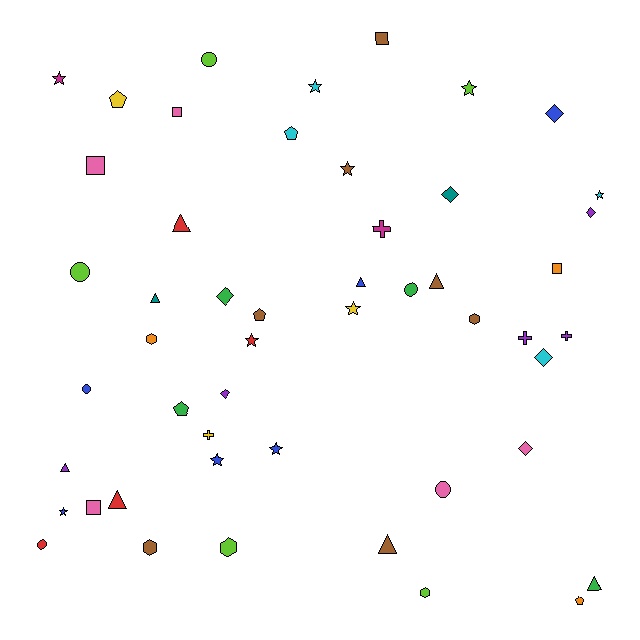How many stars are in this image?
There are 10 stars.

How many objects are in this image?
There are 50 objects.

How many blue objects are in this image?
There are 6 blue objects.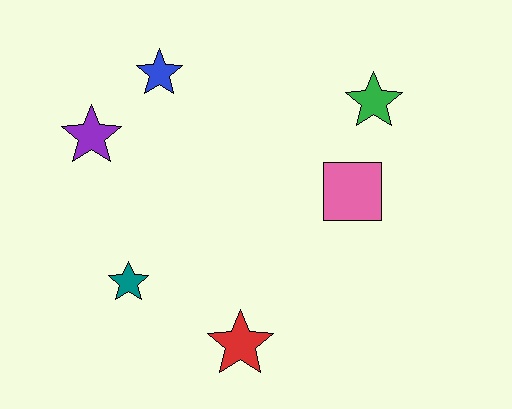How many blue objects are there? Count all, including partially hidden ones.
There is 1 blue object.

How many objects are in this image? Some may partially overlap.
There are 6 objects.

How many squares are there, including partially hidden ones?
There is 1 square.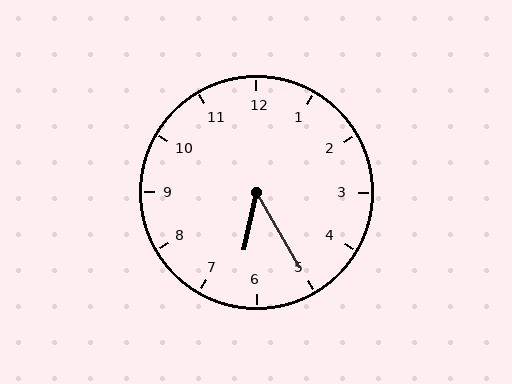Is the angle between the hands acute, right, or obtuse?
It is acute.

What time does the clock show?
6:25.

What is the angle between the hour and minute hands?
Approximately 42 degrees.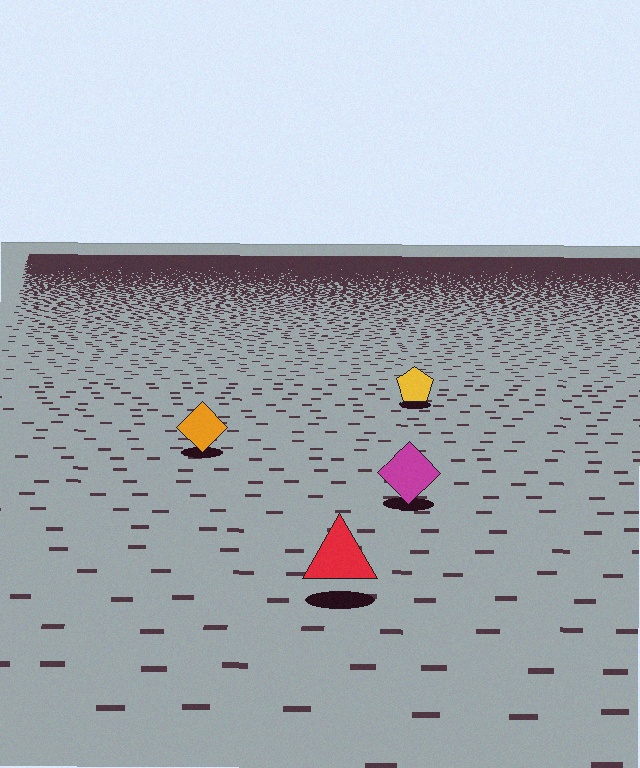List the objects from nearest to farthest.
From nearest to farthest: the red triangle, the magenta diamond, the orange diamond, the yellow pentagon.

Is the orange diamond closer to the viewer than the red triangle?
No. The red triangle is closer — you can tell from the texture gradient: the ground texture is coarser near it.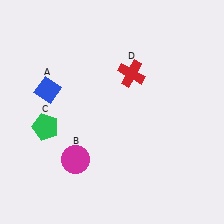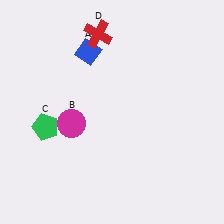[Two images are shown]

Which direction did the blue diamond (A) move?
The blue diamond (A) moved right.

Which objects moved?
The objects that moved are: the blue diamond (A), the magenta circle (B), the red cross (D).